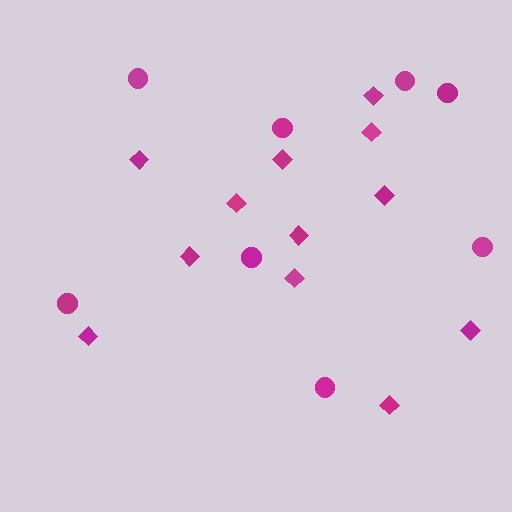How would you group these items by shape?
There are 2 groups: one group of diamonds (12) and one group of circles (8).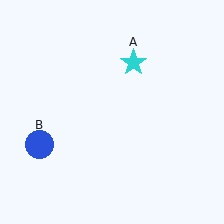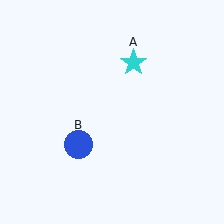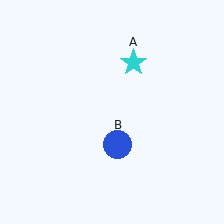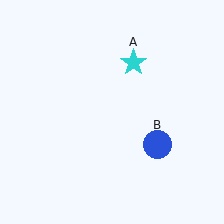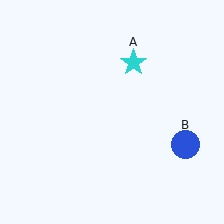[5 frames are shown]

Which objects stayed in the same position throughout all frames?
Cyan star (object A) remained stationary.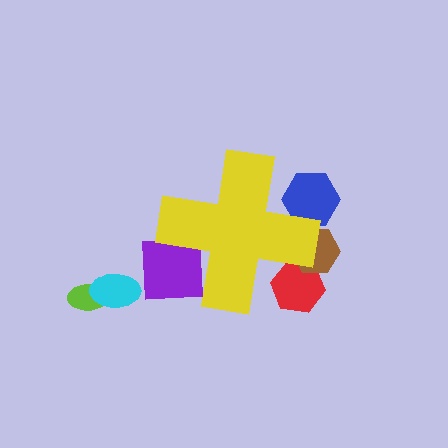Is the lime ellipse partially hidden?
No, the lime ellipse is fully visible.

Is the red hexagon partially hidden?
Yes, the red hexagon is partially hidden behind the yellow cross.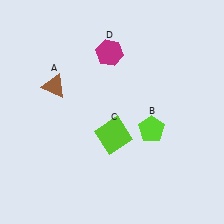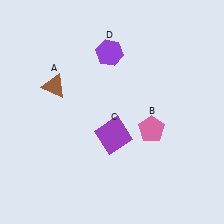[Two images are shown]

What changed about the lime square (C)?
In Image 1, C is lime. In Image 2, it changed to purple.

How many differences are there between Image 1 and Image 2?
There are 3 differences between the two images.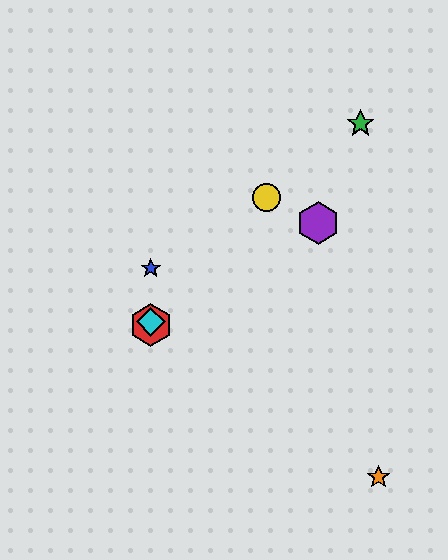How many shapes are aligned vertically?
3 shapes (the red hexagon, the blue star, the cyan diamond) are aligned vertically.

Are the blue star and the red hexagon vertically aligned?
Yes, both are at x≈151.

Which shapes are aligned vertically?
The red hexagon, the blue star, the cyan diamond are aligned vertically.